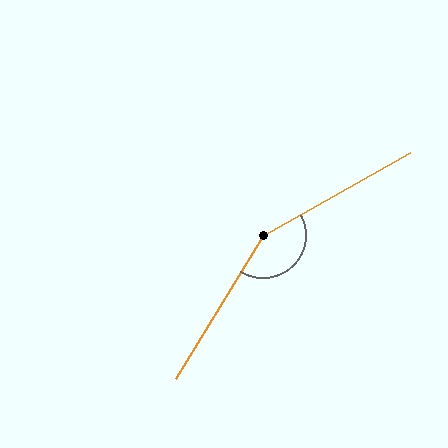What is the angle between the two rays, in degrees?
Approximately 151 degrees.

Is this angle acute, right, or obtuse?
It is obtuse.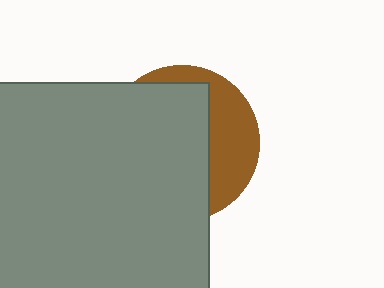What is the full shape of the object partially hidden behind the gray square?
The partially hidden object is a brown circle.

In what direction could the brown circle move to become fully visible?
The brown circle could move right. That would shift it out from behind the gray square entirely.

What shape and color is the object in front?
The object in front is a gray square.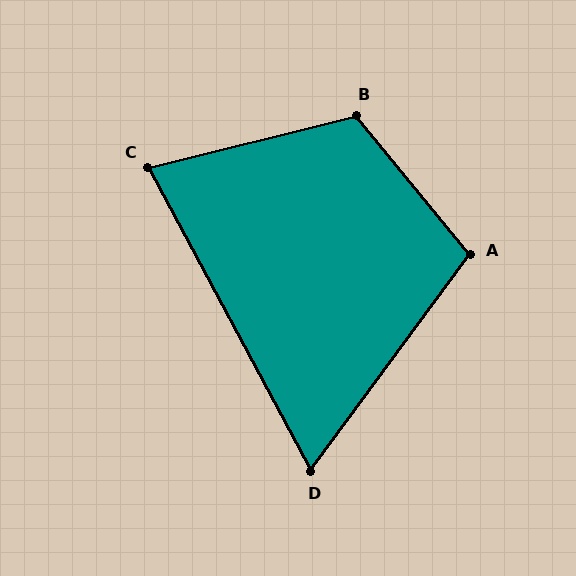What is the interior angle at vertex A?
Approximately 104 degrees (obtuse).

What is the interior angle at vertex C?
Approximately 76 degrees (acute).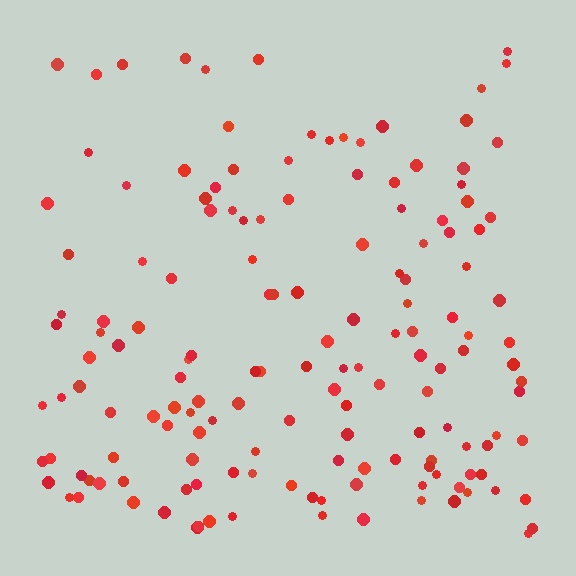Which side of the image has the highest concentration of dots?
The bottom.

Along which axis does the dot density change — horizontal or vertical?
Vertical.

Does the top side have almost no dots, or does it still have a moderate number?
Still a moderate number, just noticeably fewer than the bottom.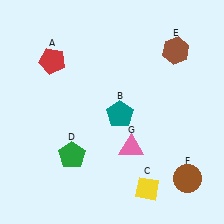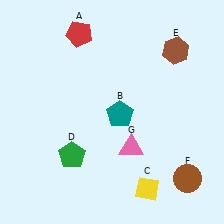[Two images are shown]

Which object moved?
The red pentagon (A) moved right.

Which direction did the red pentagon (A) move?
The red pentagon (A) moved right.